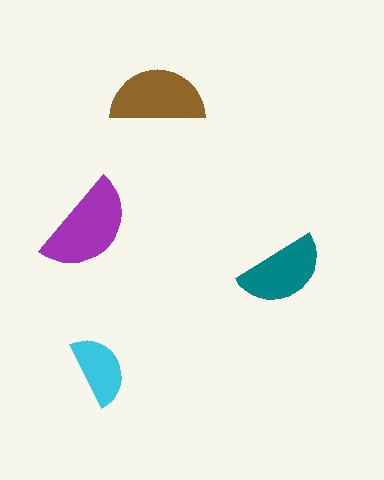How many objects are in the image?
There are 4 objects in the image.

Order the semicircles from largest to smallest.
the purple one, the brown one, the teal one, the cyan one.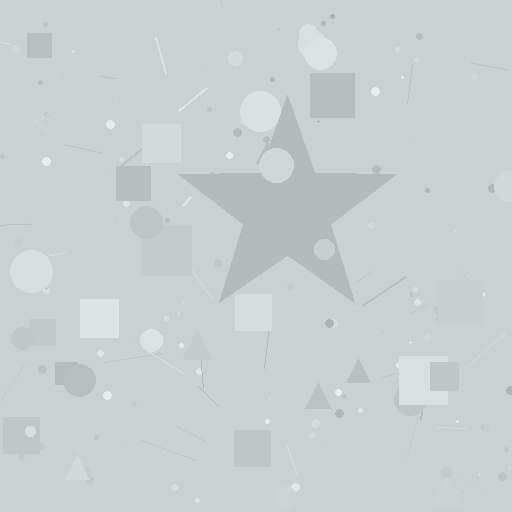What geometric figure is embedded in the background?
A star is embedded in the background.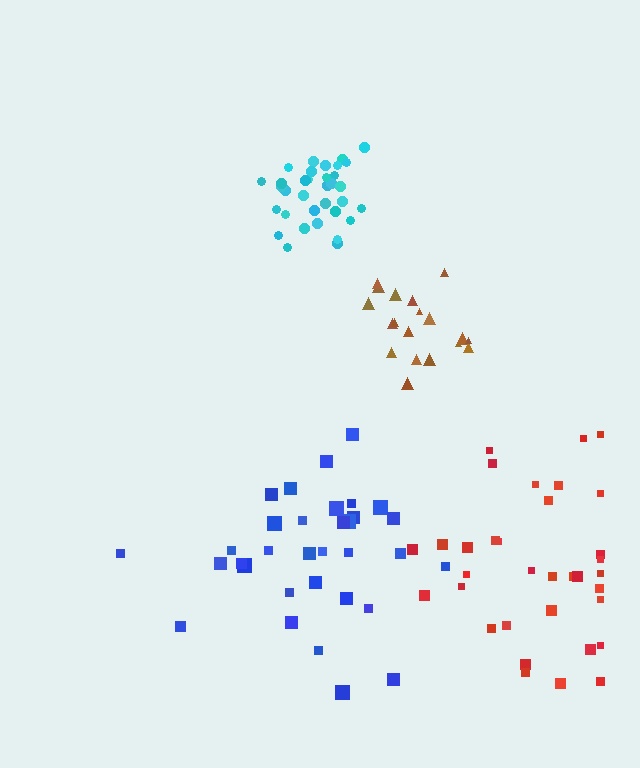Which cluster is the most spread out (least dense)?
Blue.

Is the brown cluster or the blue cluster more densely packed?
Brown.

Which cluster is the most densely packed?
Cyan.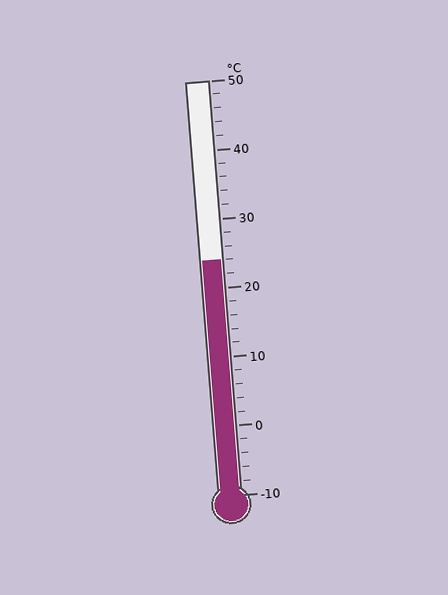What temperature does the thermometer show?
The thermometer shows approximately 24°C.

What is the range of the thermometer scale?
The thermometer scale ranges from -10°C to 50°C.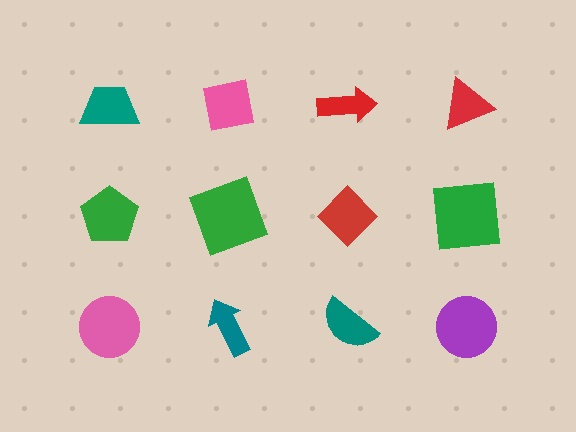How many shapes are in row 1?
4 shapes.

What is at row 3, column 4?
A purple circle.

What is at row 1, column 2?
A pink square.